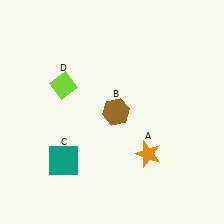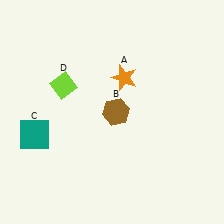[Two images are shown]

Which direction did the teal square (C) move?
The teal square (C) moved left.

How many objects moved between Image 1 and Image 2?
2 objects moved between the two images.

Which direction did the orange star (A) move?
The orange star (A) moved up.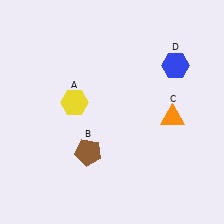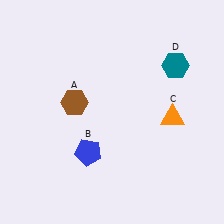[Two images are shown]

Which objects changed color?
A changed from yellow to brown. B changed from brown to blue. D changed from blue to teal.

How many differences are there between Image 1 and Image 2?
There are 3 differences between the two images.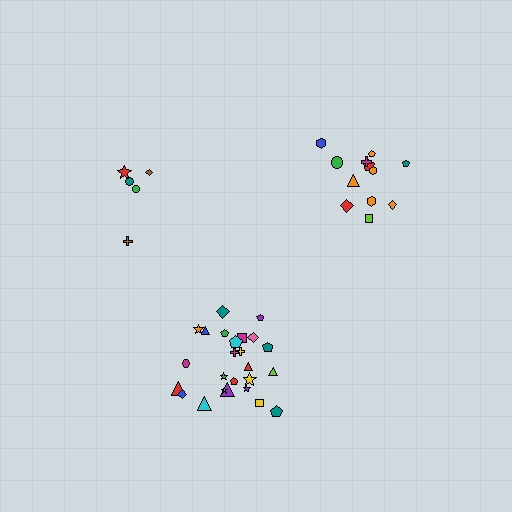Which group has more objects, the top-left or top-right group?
The top-right group.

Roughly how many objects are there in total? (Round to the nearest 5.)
Roughly 40 objects in total.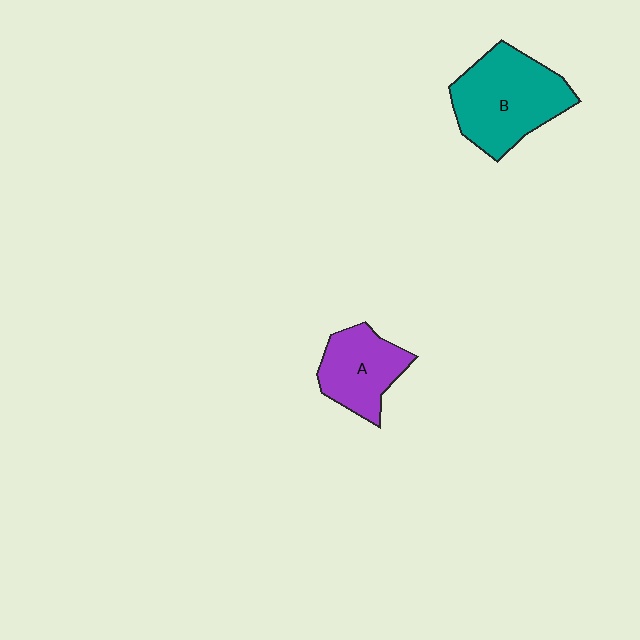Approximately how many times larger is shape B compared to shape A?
Approximately 1.5 times.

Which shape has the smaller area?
Shape A (purple).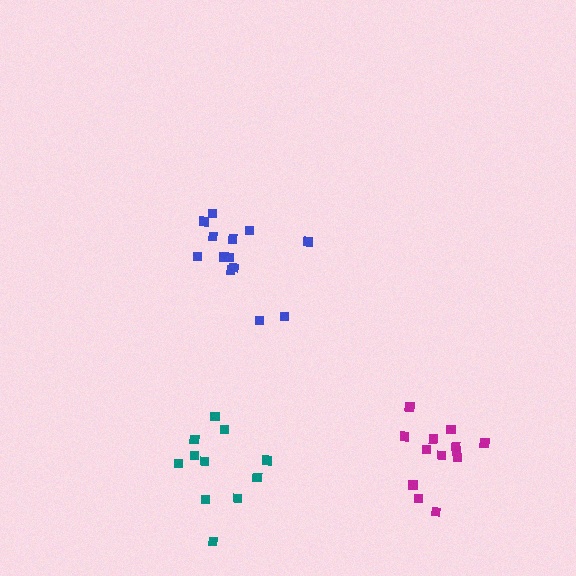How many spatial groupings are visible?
There are 3 spatial groupings.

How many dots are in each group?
Group 1: 13 dots, Group 2: 13 dots, Group 3: 11 dots (37 total).